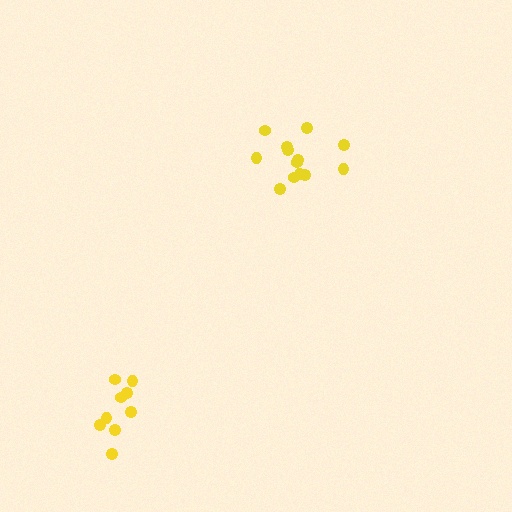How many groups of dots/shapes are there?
There are 2 groups.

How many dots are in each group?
Group 1: 9 dots, Group 2: 13 dots (22 total).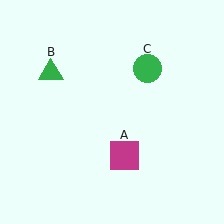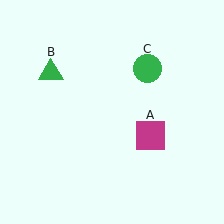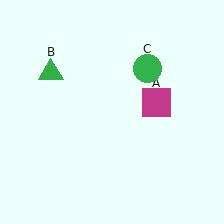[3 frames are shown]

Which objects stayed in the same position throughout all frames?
Green triangle (object B) and green circle (object C) remained stationary.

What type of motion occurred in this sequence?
The magenta square (object A) rotated counterclockwise around the center of the scene.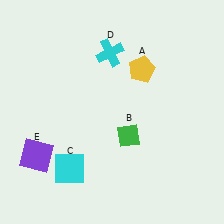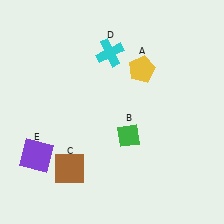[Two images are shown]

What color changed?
The square (C) changed from cyan in Image 1 to brown in Image 2.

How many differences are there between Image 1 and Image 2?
There is 1 difference between the two images.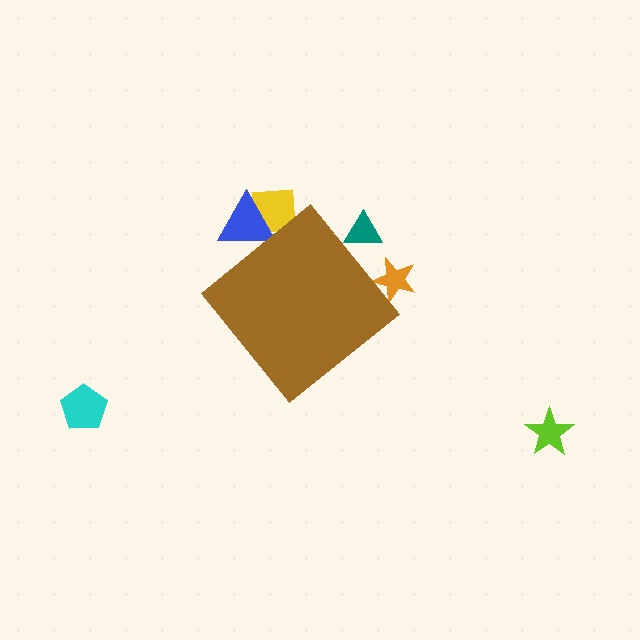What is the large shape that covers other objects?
A brown diamond.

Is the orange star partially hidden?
Yes, the orange star is partially hidden behind the brown diamond.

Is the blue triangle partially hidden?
Yes, the blue triangle is partially hidden behind the brown diamond.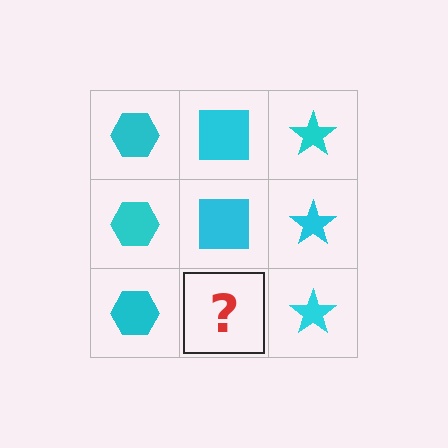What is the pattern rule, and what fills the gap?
The rule is that each column has a consistent shape. The gap should be filled with a cyan square.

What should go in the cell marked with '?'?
The missing cell should contain a cyan square.